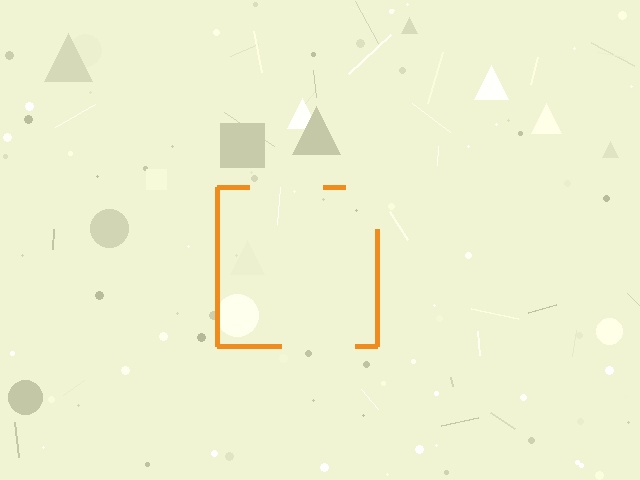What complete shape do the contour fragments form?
The contour fragments form a square.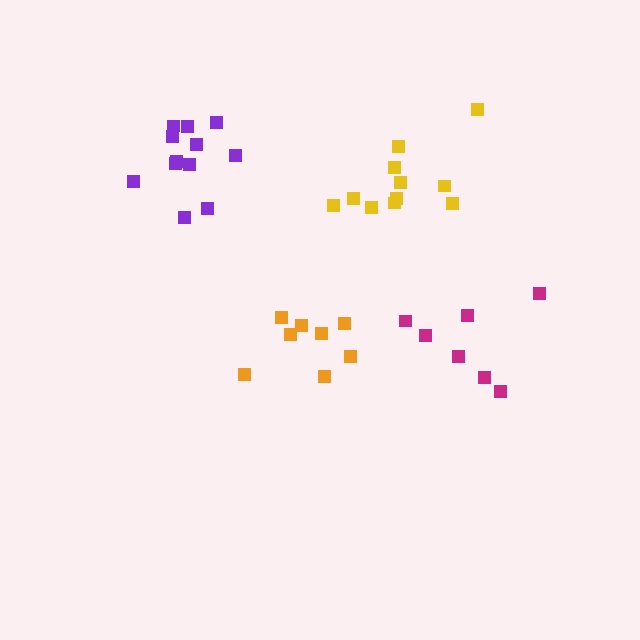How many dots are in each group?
Group 1: 8 dots, Group 2: 11 dots, Group 3: 7 dots, Group 4: 12 dots (38 total).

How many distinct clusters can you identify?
There are 4 distinct clusters.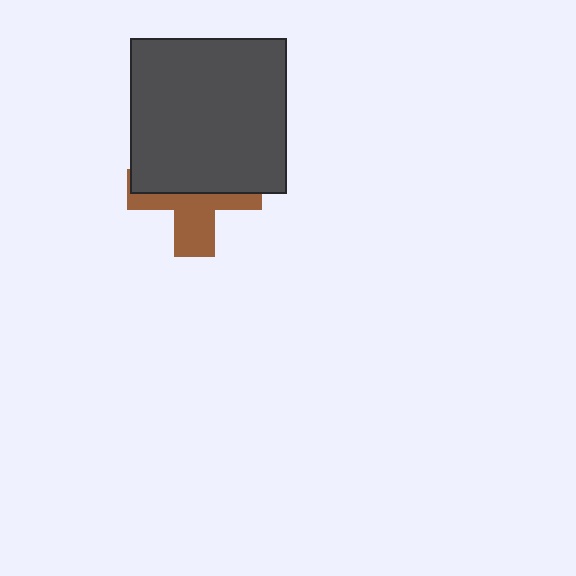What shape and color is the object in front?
The object in front is a dark gray square.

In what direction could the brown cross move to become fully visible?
The brown cross could move down. That would shift it out from behind the dark gray square entirely.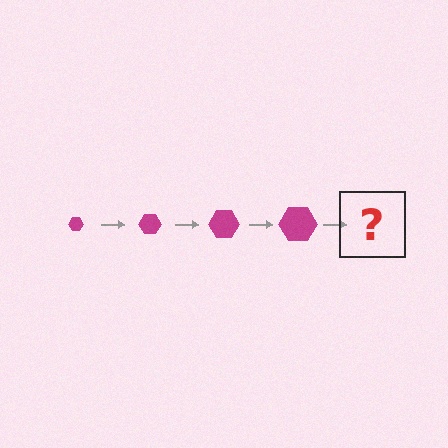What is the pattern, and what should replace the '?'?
The pattern is that the hexagon gets progressively larger each step. The '?' should be a magenta hexagon, larger than the previous one.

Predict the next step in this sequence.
The next step is a magenta hexagon, larger than the previous one.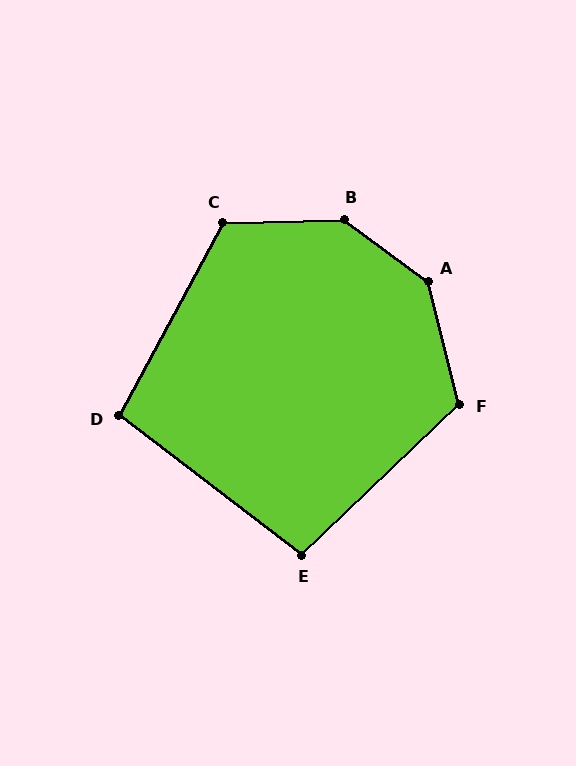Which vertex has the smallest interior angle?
E, at approximately 99 degrees.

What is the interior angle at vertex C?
Approximately 120 degrees (obtuse).